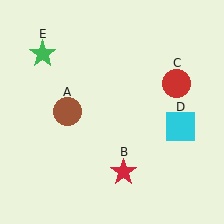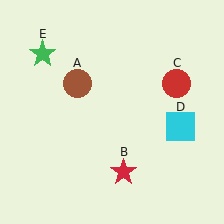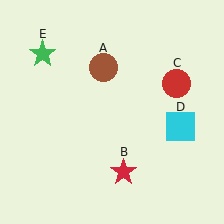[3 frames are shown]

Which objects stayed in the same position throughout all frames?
Red star (object B) and red circle (object C) and cyan square (object D) and green star (object E) remained stationary.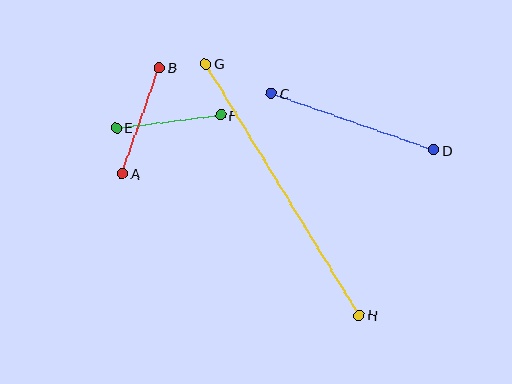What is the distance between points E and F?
The distance is approximately 106 pixels.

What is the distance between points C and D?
The distance is approximately 172 pixels.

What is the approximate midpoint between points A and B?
The midpoint is at approximately (141, 121) pixels.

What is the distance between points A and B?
The distance is approximately 112 pixels.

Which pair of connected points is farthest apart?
Points G and H are farthest apart.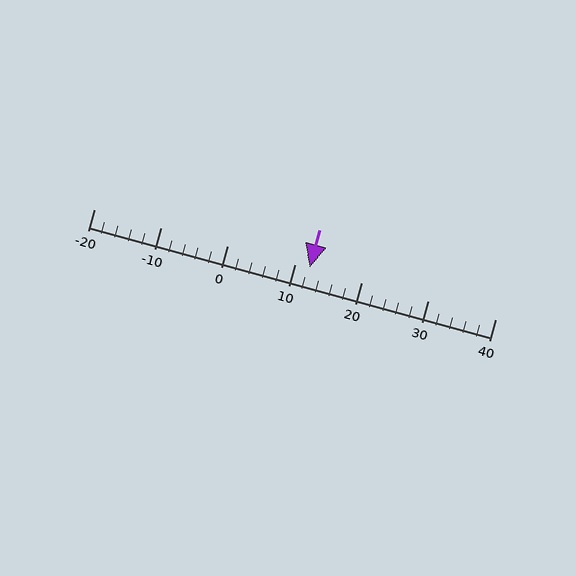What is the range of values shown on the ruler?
The ruler shows values from -20 to 40.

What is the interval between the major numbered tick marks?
The major tick marks are spaced 10 units apart.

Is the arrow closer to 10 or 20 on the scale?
The arrow is closer to 10.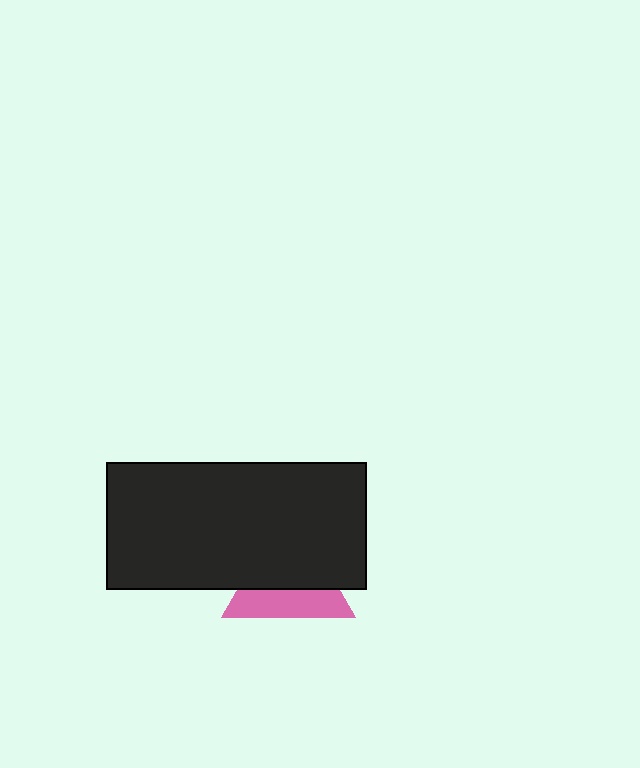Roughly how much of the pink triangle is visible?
A small part of it is visible (roughly 42%).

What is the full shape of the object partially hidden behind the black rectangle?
The partially hidden object is a pink triangle.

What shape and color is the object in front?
The object in front is a black rectangle.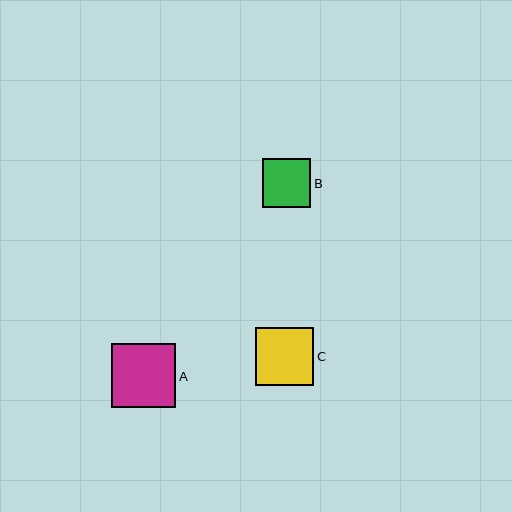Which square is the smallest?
Square B is the smallest with a size of approximately 48 pixels.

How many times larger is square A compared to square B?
Square A is approximately 1.3 times the size of square B.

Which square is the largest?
Square A is the largest with a size of approximately 65 pixels.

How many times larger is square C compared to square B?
Square C is approximately 1.2 times the size of square B.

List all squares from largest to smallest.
From largest to smallest: A, C, B.